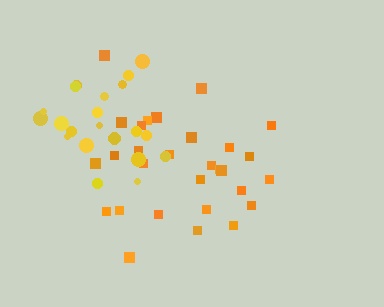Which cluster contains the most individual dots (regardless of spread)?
Orange (29).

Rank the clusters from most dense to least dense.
yellow, orange.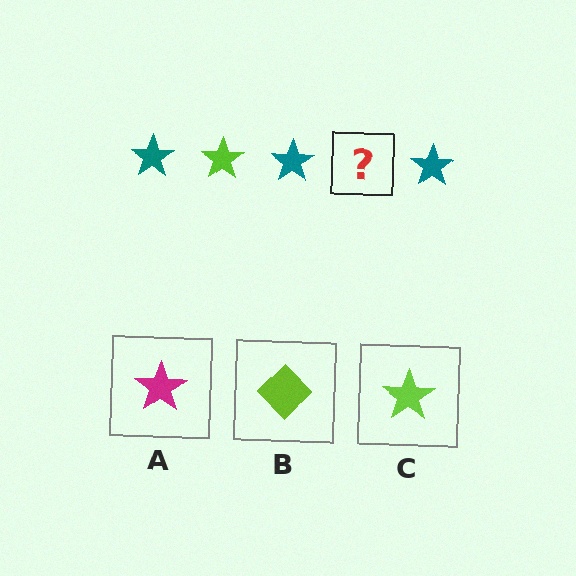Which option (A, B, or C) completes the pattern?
C.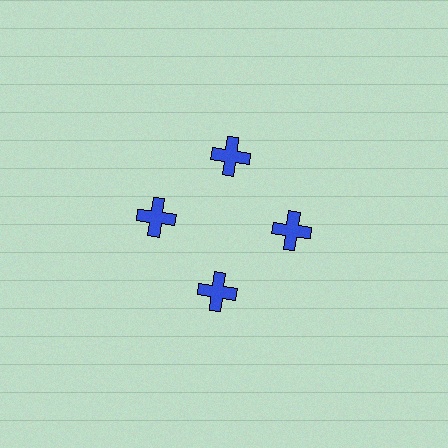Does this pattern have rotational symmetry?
Yes, this pattern has 4-fold rotational symmetry. It looks the same after rotating 90 degrees around the center.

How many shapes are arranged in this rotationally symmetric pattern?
There are 4 shapes, arranged in 4 groups of 1.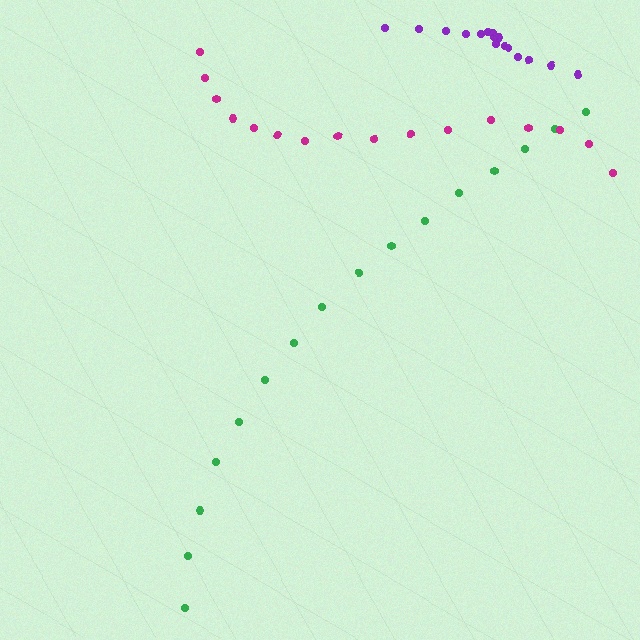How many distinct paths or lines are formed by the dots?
There are 3 distinct paths.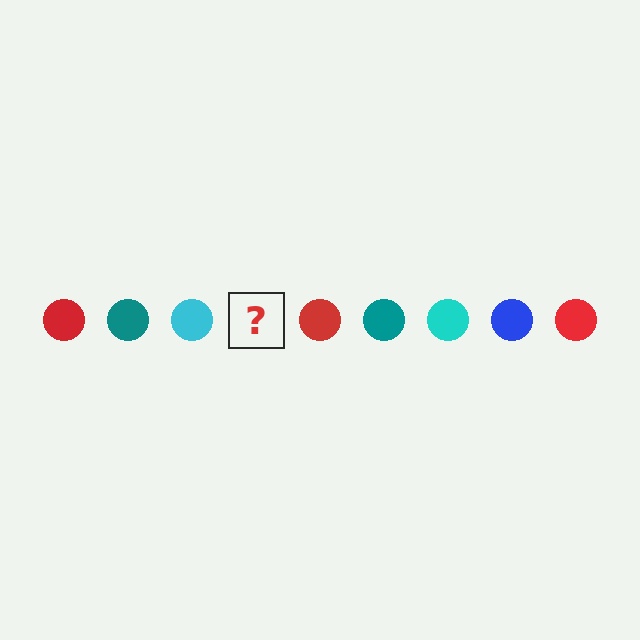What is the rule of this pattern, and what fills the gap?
The rule is that the pattern cycles through red, teal, cyan, blue circles. The gap should be filled with a blue circle.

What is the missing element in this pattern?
The missing element is a blue circle.